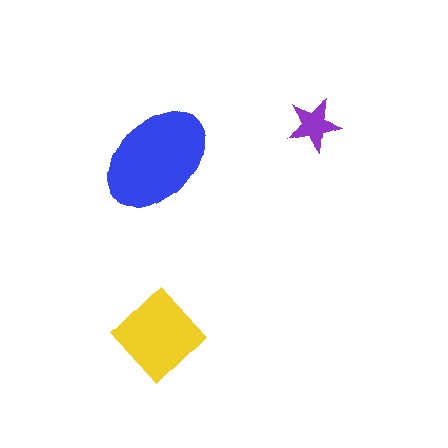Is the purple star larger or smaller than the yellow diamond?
Smaller.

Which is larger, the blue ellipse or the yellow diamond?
The blue ellipse.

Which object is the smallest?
The purple star.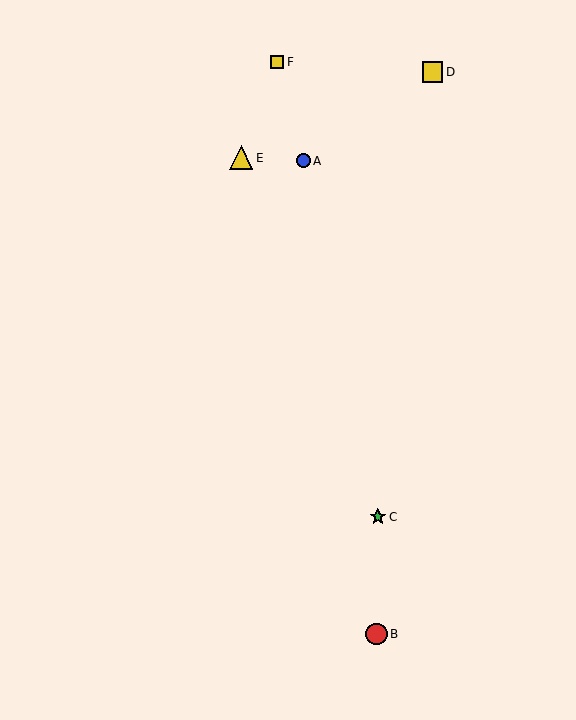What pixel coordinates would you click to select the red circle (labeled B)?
Click at (377, 634) to select the red circle B.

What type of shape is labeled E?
Shape E is a yellow triangle.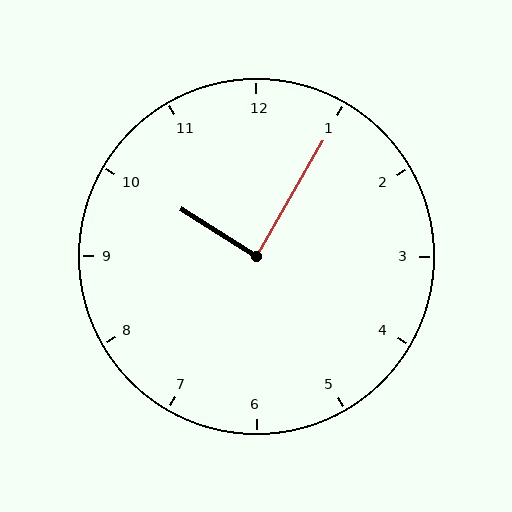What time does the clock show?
10:05.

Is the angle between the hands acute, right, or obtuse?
It is right.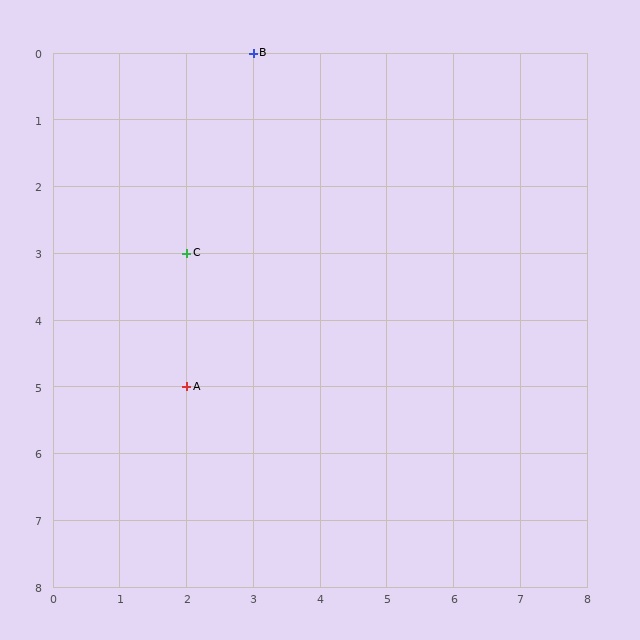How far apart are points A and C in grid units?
Points A and C are 2 rows apart.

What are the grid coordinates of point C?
Point C is at grid coordinates (2, 3).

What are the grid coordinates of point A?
Point A is at grid coordinates (2, 5).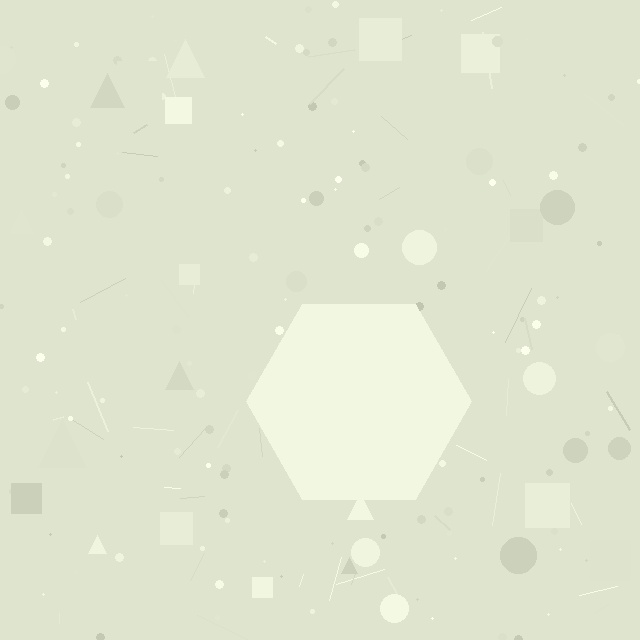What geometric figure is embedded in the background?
A hexagon is embedded in the background.